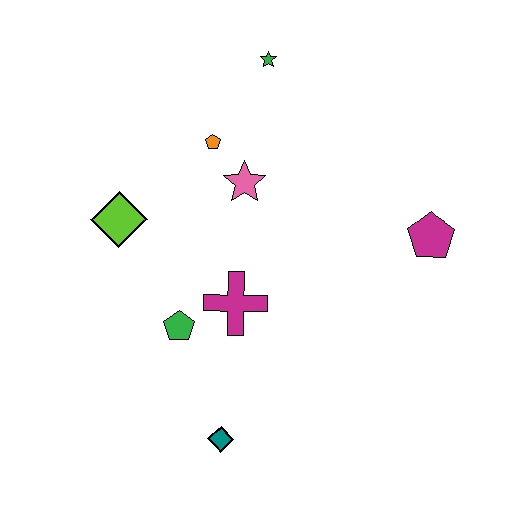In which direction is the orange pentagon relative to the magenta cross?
The orange pentagon is above the magenta cross.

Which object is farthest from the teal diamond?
The green star is farthest from the teal diamond.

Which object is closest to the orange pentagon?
The pink star is closest to the orange pentagon.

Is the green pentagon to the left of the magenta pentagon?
Yes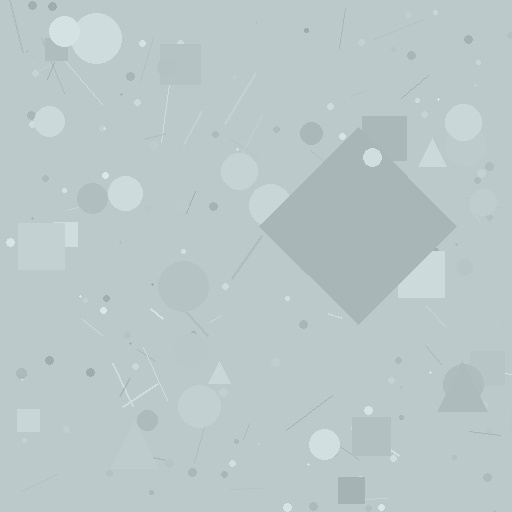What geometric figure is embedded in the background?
A diamond is embedded in the background.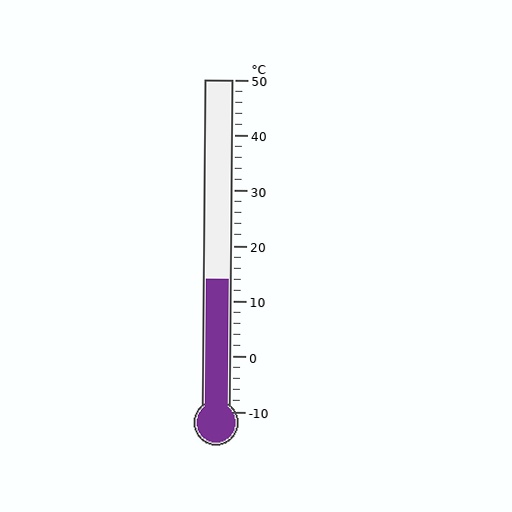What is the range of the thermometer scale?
The thermometer scale ranges from -10°C to 50°C.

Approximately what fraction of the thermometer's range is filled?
The thermometer is filled to approximately 40% of its range.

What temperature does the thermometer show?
The thermometer shows approximately 14°C.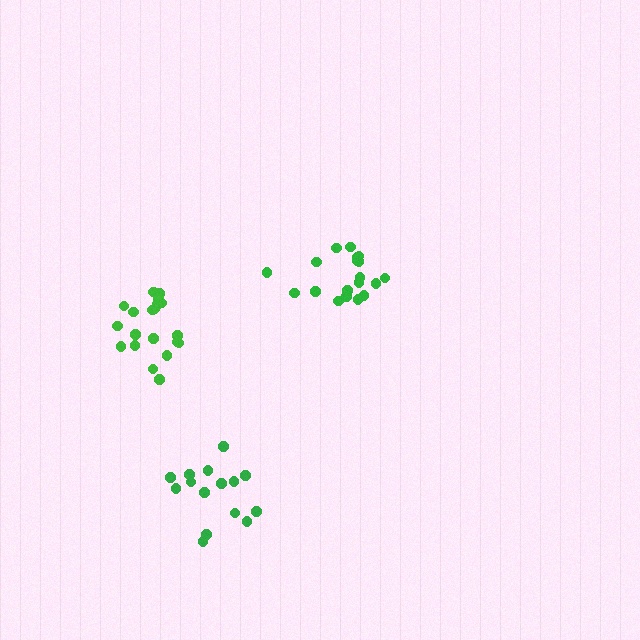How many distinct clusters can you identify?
There are 3 distinct clusters.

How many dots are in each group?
Group 1: 20 dots, Group 2: 19 dots, Group 3: 15 dots (54 total).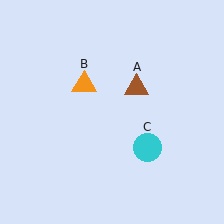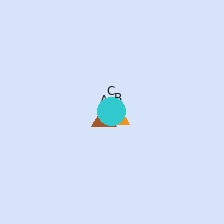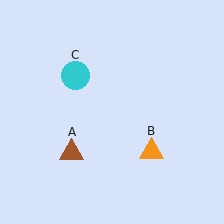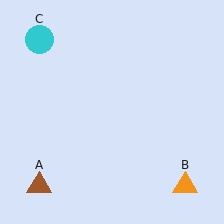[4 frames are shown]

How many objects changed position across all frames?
3 objects changed position: brown triangle (object A), orange triangle (object B), cyan circle (object C).